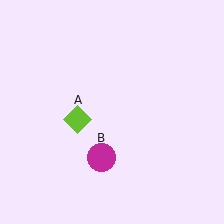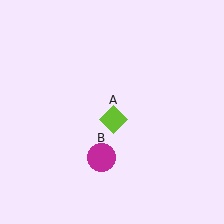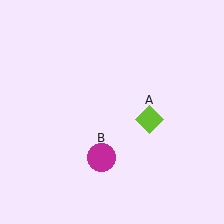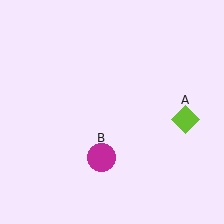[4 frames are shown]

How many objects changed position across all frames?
1 object changed position: lime diamond (object A).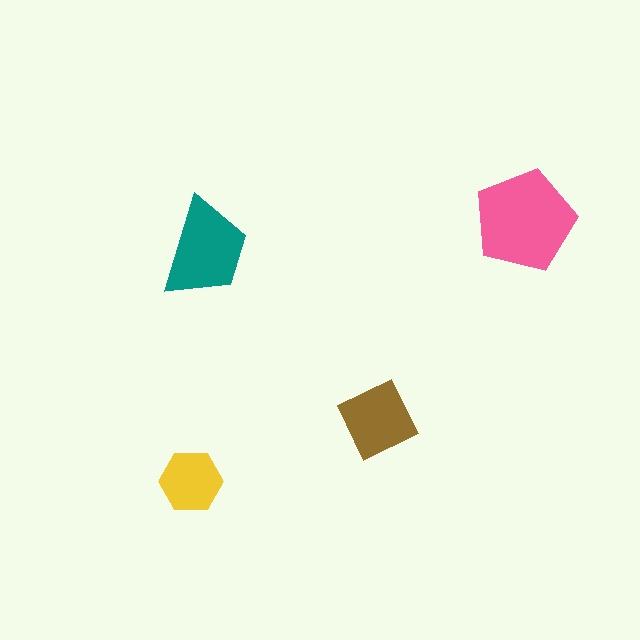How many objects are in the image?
There are 4 objects in the image.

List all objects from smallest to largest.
The yellow hexagon, the brown diamond, the teal trapezoid, the pink pentagon.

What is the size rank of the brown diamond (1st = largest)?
3rd.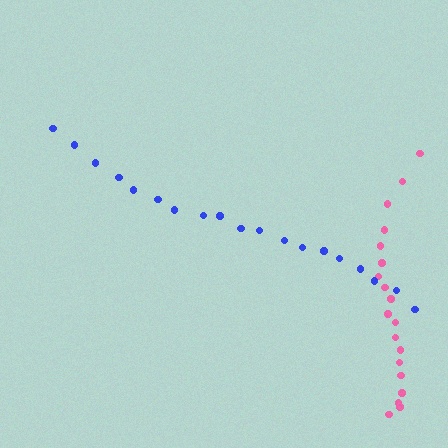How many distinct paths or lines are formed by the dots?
There are 2 distinct paths.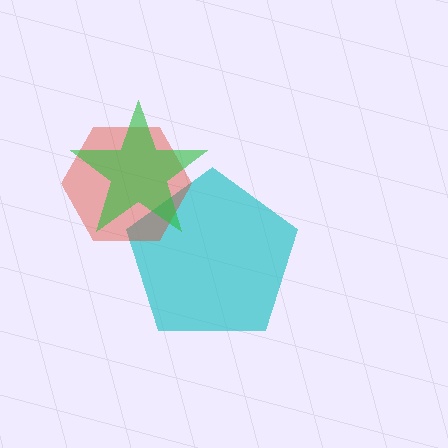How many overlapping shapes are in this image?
There are 3 overlapping shapes in the image.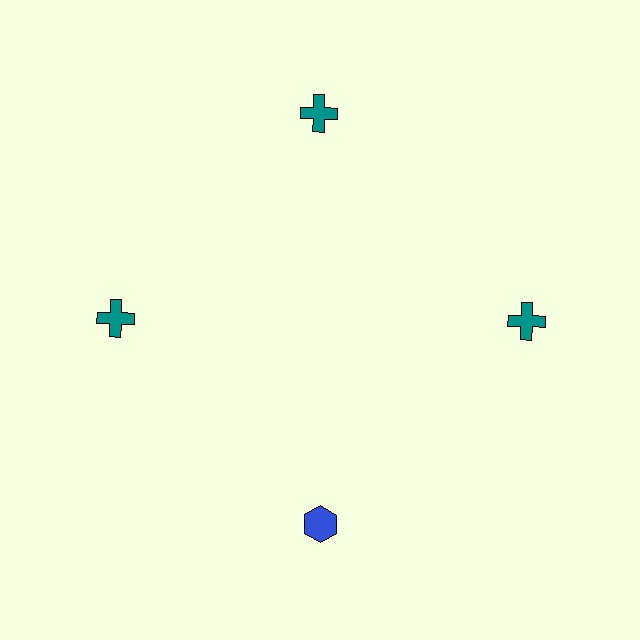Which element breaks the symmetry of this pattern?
The blue hexagon at roughly the 6 o'clock position breaks the symmetry. All other shapes are teal crosses.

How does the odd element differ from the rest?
It differs in both color (blue instead of teal) and shape (hexagon instead of cross).